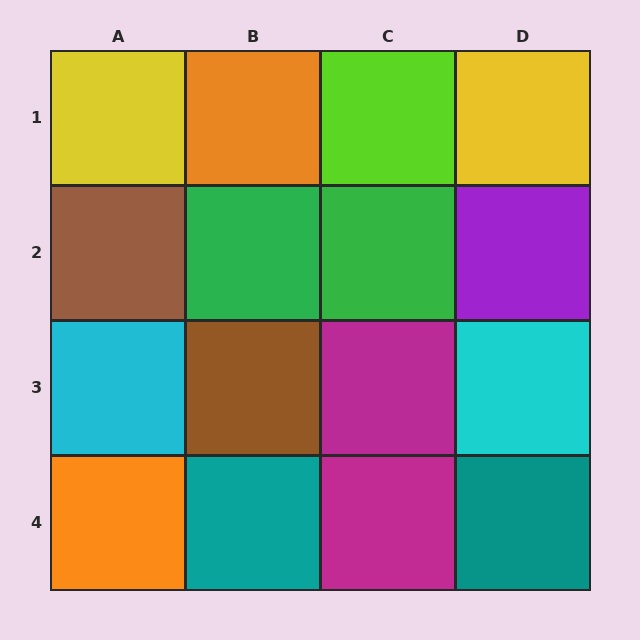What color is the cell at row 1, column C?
Lime.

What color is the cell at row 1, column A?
Yellow.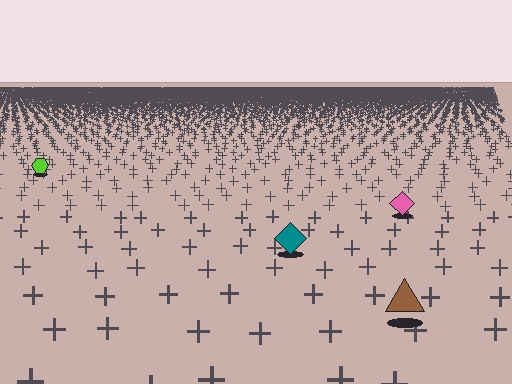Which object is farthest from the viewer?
The lime hexagon is farthest from the viewer. It appears smaller and the ground texture around it is denser.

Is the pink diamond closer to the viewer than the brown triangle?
No. The brown triangle is closer — you can tell from the texture gradient: the ground texture is coarser near it.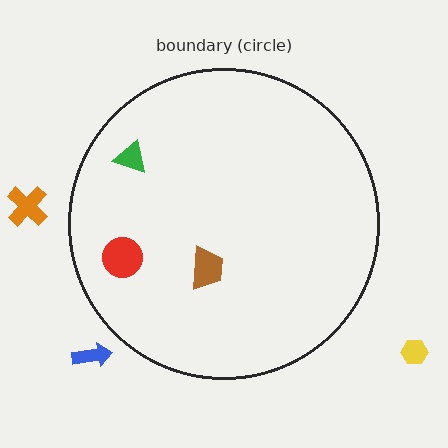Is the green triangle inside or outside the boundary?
Inside.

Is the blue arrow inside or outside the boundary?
Outside.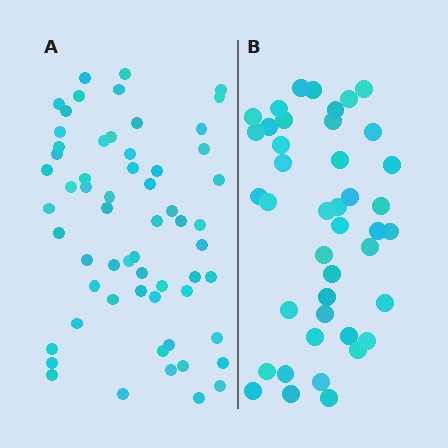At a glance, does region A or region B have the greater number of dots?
Region A (the left region) has more dots.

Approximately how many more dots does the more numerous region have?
Region A has approximately 20 more dots than region B.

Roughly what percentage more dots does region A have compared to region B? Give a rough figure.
About 45% more.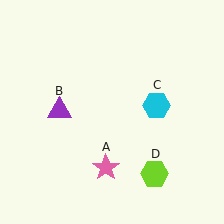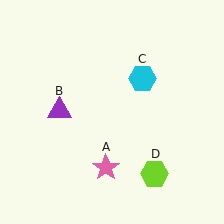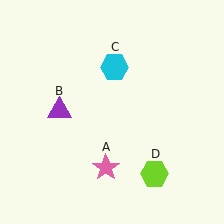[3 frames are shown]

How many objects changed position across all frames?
1 object changed position: cyan hexagon (object C).